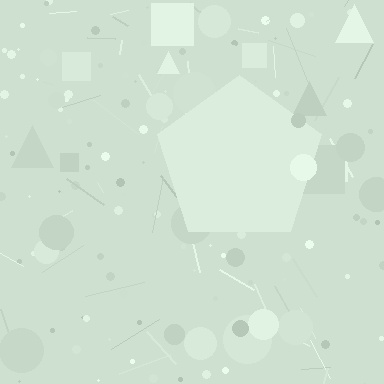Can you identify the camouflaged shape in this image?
The camouflaged shape is a pentagon.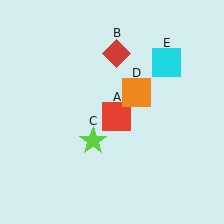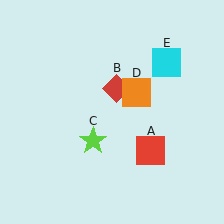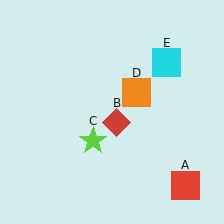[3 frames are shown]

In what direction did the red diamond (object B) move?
The red diamond (object B) moved down.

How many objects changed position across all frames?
2 objects changed position: red square (object A), red diamond (object B).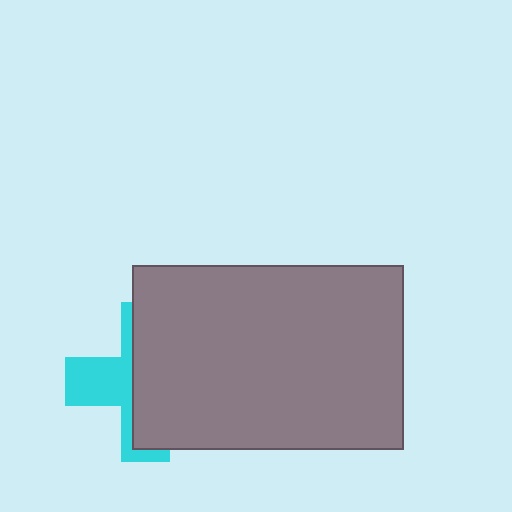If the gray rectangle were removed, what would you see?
You would see the complete cyan cross.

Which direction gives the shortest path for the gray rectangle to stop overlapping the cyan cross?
Moving right gives the shortest separation.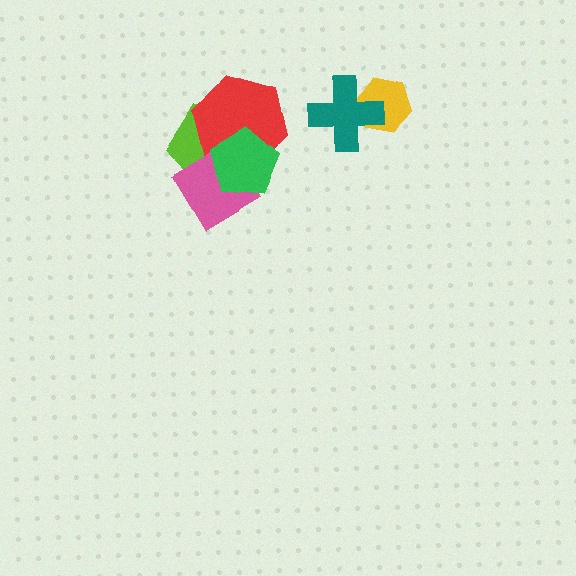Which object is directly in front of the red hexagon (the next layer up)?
The pink diamond is directly in front of the red hexagon.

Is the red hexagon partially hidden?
Yes, it is partially covered by another shape.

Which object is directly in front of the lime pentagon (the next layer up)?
The red hexagon is directly in front of the lime pentagon.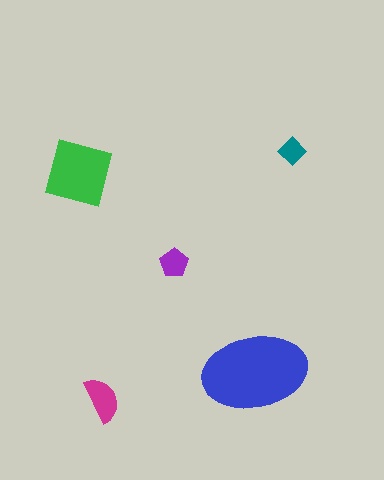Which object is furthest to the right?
The teal diamond is rightmost.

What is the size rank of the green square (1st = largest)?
2nd.